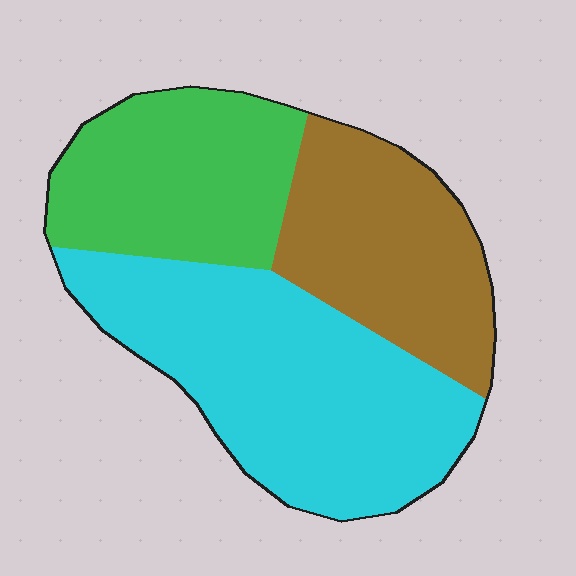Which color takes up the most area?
Cyan, at roughly 45%.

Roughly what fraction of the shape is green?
Green covers about 25% of the shape.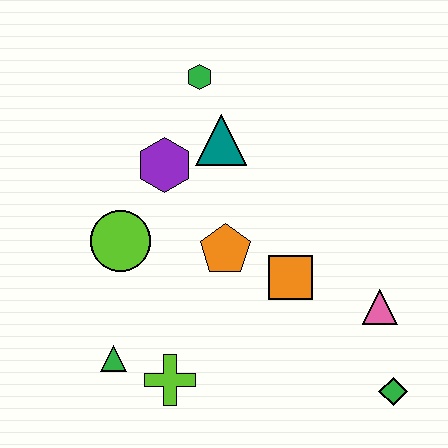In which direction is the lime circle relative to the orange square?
The lime circle is to the left of the orange square.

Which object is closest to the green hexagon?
The teal triangle is closest to the green hexagon.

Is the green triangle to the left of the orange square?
Yes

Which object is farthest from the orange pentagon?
The green diamond is farthest from the orange pentagon.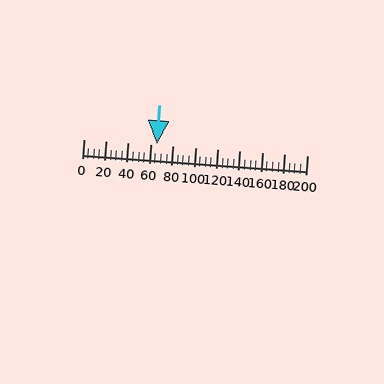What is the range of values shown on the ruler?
The ruler shows values from 0 to 200.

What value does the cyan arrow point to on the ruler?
The cyan arrow points to approximately 65.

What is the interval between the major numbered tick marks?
The major tick marks are spaced 20 units apart.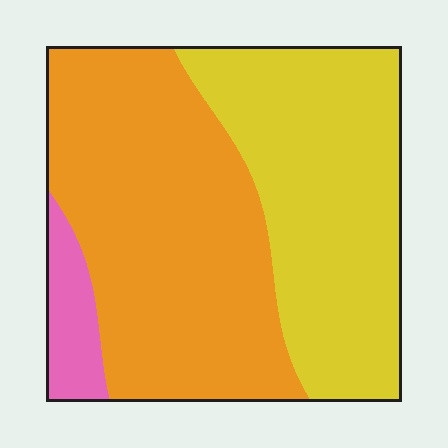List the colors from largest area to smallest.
From largest to smallest: orange, yellow, pink.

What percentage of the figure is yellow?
Yellow takes up about two fifths (2/5) of the figure.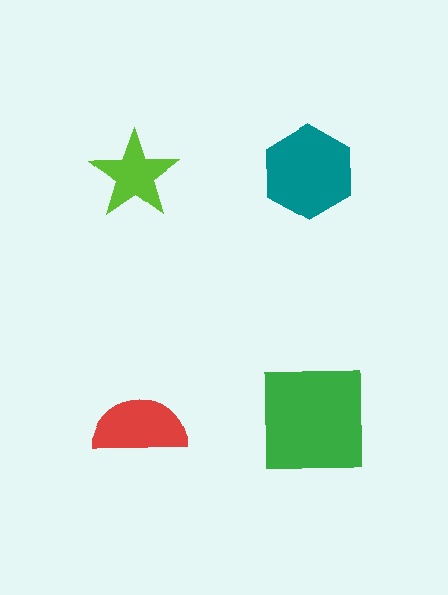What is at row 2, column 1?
A red semicircle.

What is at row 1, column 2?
A teal hexagon.